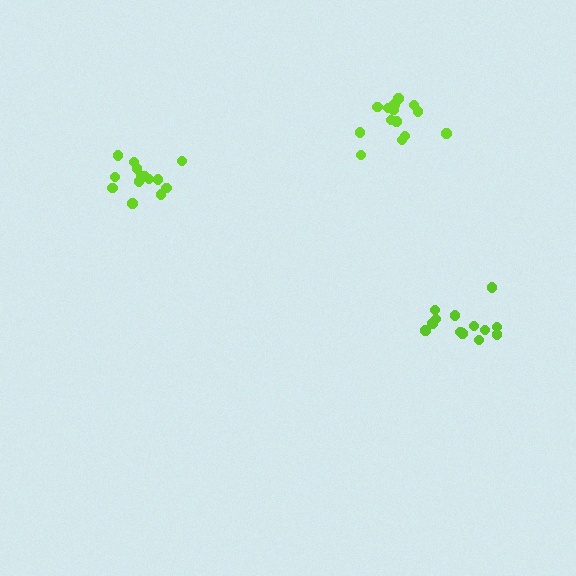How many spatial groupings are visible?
There are 3 spatial groupings.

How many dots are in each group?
Group 1: 14 dots, Group 2: 14 dots, Group 3: 13 dots (41 total).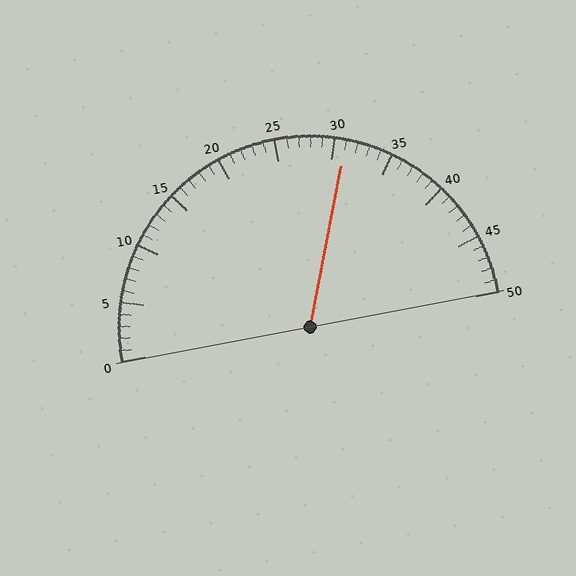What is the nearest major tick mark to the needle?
The nearest major tick mark is 30.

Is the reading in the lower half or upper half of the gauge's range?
The reading is in the upper half of the range (0 to 50).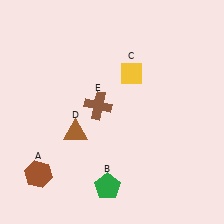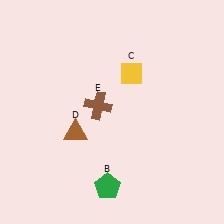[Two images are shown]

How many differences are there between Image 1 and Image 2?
There is 1 difference between the two images.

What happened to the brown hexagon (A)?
The brown hexagon (A) was removed in Image 2. It was in the bottom-left area of Image 1.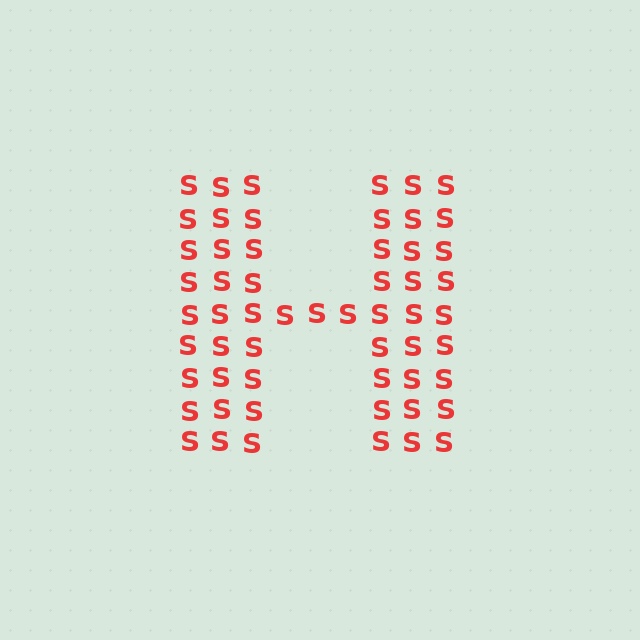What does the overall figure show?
The overall figure shows the letter H.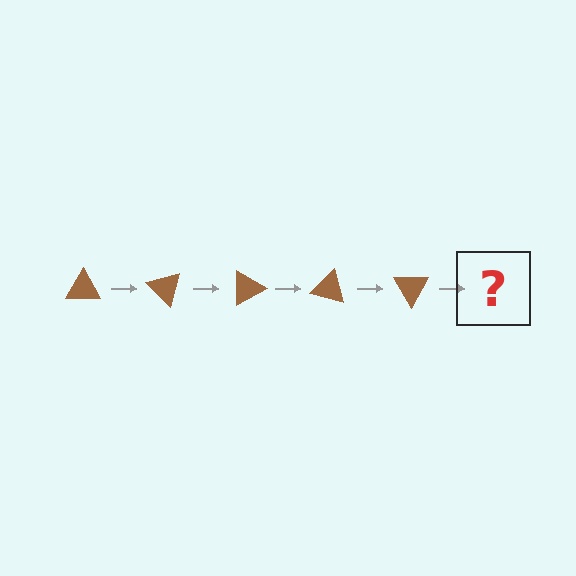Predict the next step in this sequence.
The next step is a brown triangle rotated 225 degrees.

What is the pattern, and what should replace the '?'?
The pattern is that the triangle rotates 45 degrees each step. The '?' should be a brown triangle rotated 225 degrees.